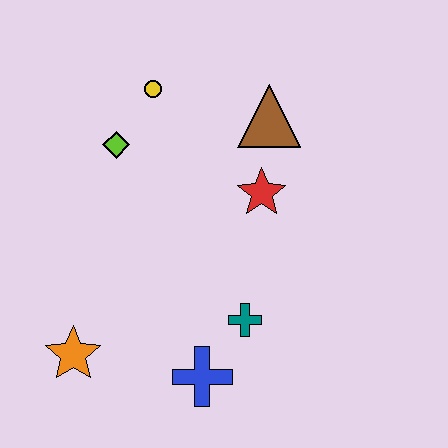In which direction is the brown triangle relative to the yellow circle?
The brown triangle is to the right of the yellow circle.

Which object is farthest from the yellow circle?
The blue cross is farthest from the yellow circle.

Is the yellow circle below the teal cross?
No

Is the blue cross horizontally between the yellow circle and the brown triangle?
Yes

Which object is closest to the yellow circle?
The lime diamond is closest to the yellow circle.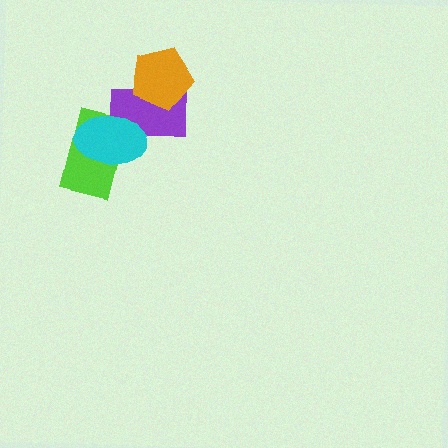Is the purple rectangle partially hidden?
Yes, it is partially covered by another shape.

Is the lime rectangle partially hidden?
Yes, it is partially covered by another shape.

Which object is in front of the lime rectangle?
The cyan ellipse is in front of the lime rectangle.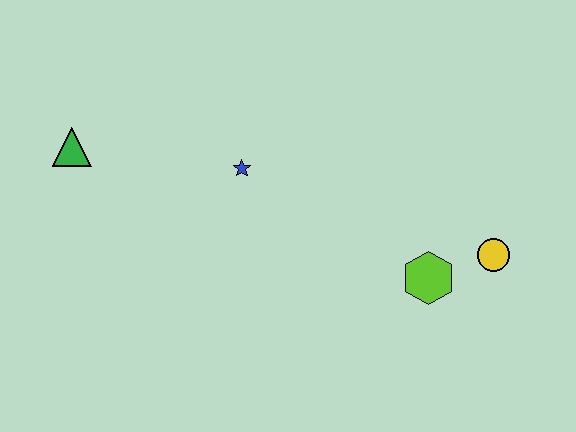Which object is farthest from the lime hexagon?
The green triangle is farthest from the lime hexagon.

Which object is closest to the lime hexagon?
The yellow circle is closest to the lime hexagon.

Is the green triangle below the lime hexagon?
No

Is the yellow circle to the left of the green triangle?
No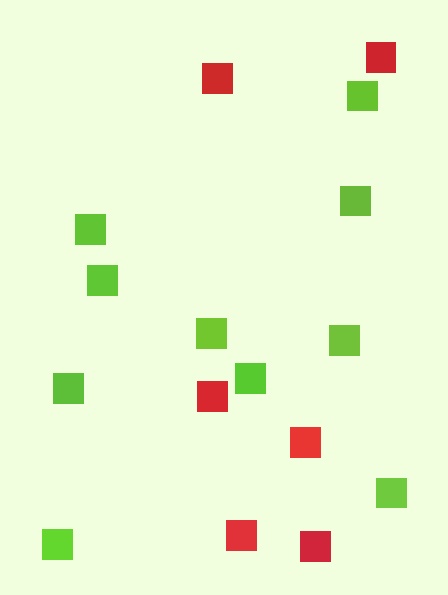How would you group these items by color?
There are 2 groups: one group of red squares (6) and one group of lime squares (10).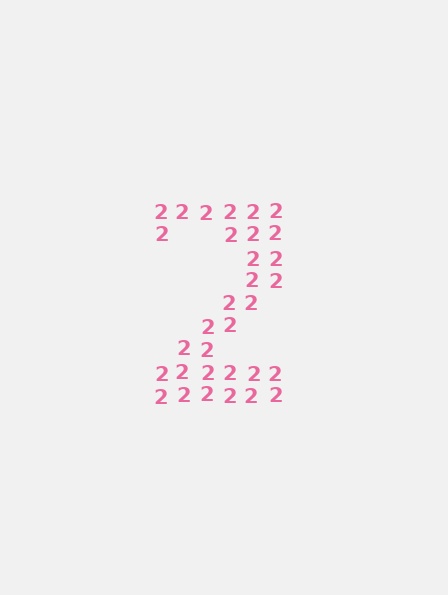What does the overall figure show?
The overall figure shows the digit 2.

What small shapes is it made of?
It is made of small digit 2's.